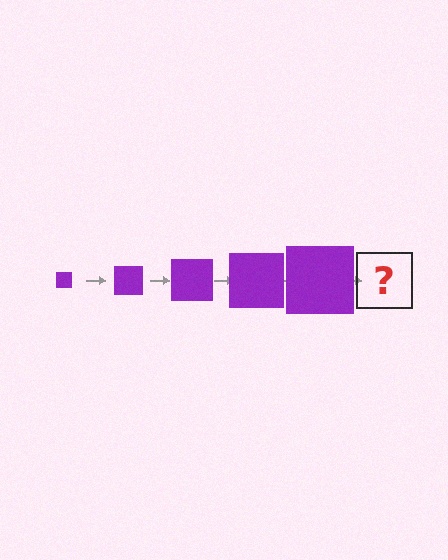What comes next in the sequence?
The next element should be a purple square, larger than the previous one.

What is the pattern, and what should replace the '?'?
The pattern is that the square gets progressively larger each step. The '?' should be a purple square, larger than the previous one.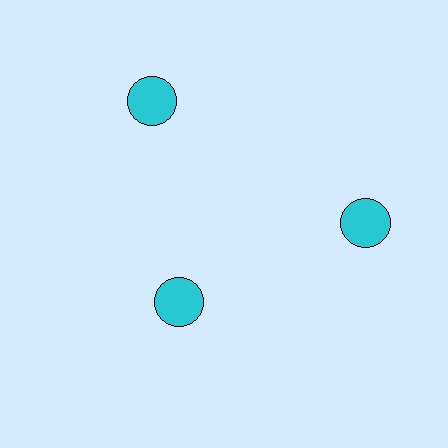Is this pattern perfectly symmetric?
No. The 3 cyan circles are arranged in a ring, but one element near the 7 o'clock position is pulled inward toward the center, breaking the 3-fold rotational symmetry.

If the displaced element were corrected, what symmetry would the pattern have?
It would have 3-fold rotational symmetry — the pattern would map onto itself every 120 degrees.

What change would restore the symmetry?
The symmetry would be restored by moving it outward, back onto the ring so that all 3 circles sit at equal angles and equal distance from the center.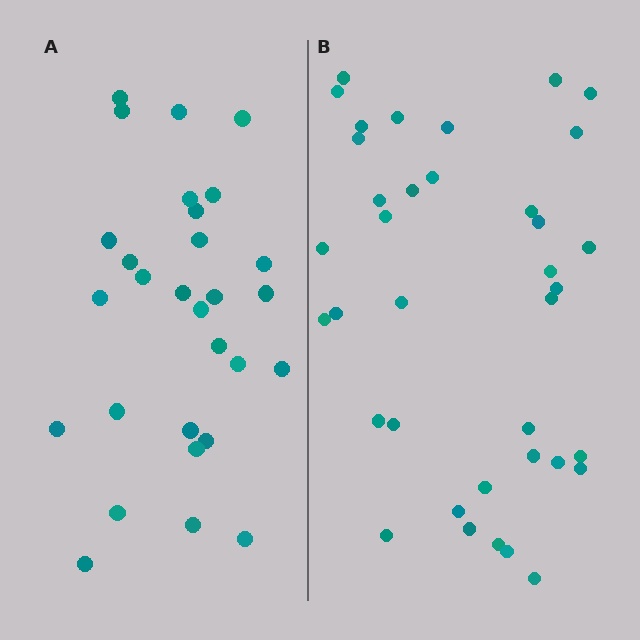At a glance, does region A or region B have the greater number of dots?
Region B (the right region) has more dots.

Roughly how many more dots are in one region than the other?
Region B has roughly 8 or so more dots than region A.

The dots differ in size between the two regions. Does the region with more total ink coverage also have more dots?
No. Region A has more total ink coverage because its dots are larger, but region B actually contains more individual dots. Total area can be misleading — the number of items is what matters here.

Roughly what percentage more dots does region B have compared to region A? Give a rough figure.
About 30% more.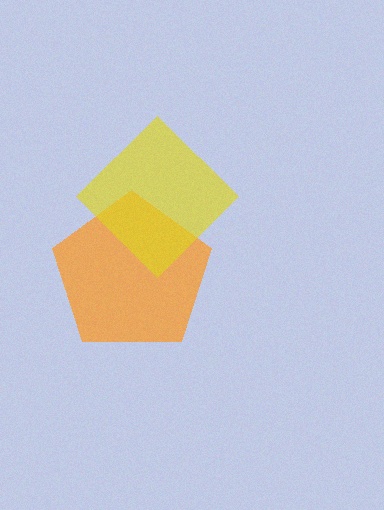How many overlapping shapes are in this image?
There are 2 overlapping shapes in the image.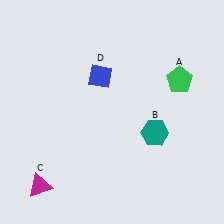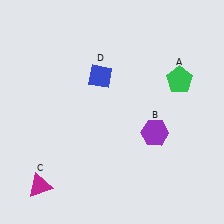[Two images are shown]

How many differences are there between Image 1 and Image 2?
There is 1 difference between the two images.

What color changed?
The hexagon (B) changed from teal in Image 1 to purple in Image 2.